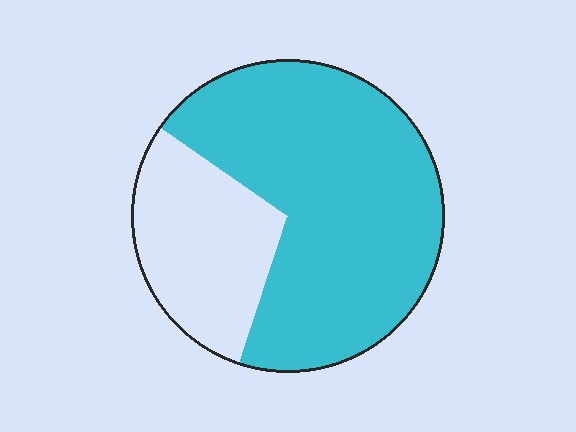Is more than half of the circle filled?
Yes.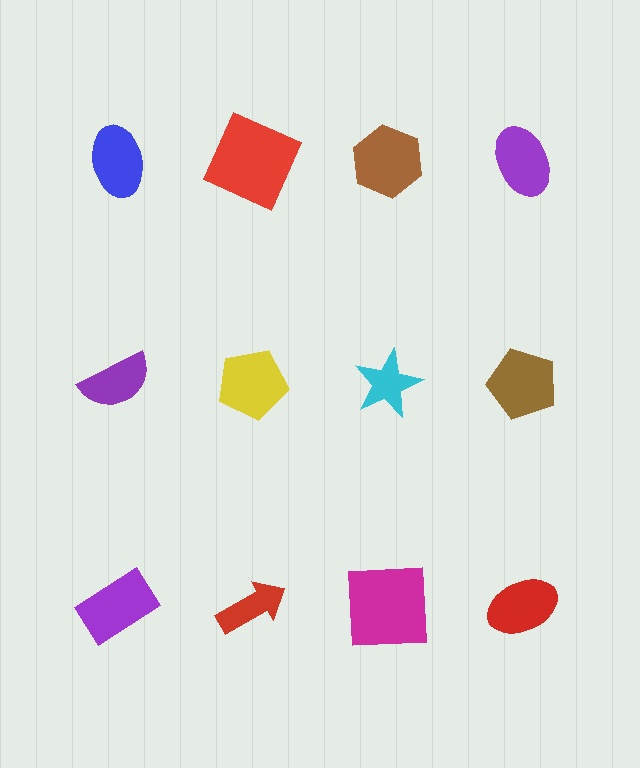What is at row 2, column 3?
A cyan star.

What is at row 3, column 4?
A red ellipse.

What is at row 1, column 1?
A blue ellipse.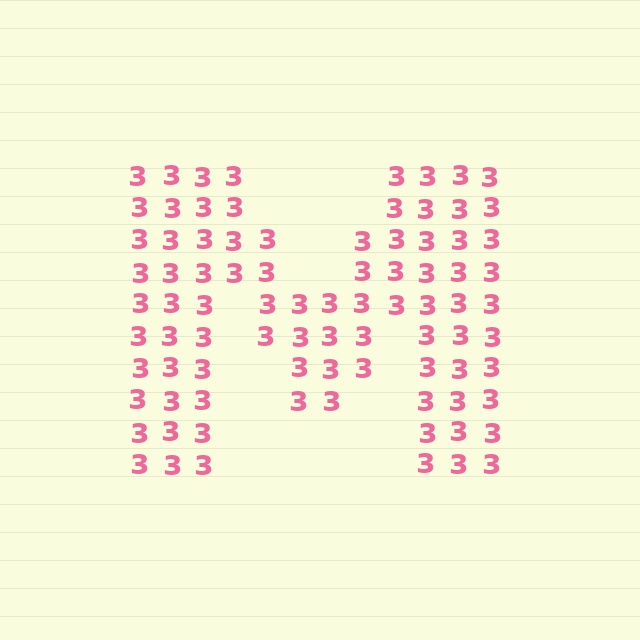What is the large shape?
The large shape is the letter M.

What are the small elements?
The small elements are digit 3's.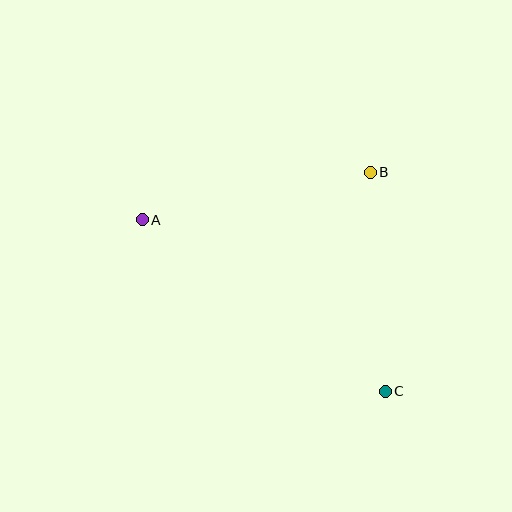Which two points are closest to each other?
Points B and C are closest to each other.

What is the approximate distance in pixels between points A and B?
The distance between A and B is approximately 233 pixels.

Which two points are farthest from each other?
Points A and C are farthest from each other.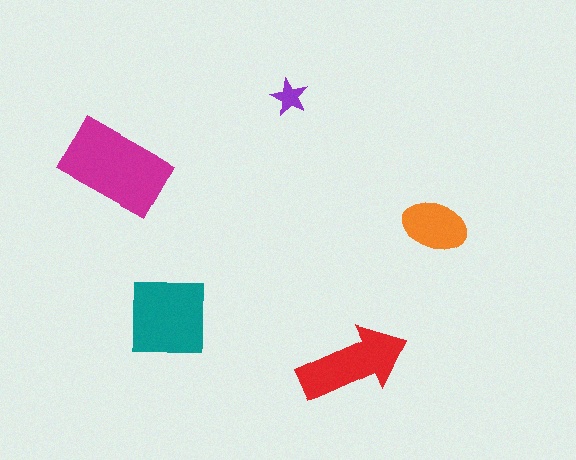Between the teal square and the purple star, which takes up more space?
The teal square.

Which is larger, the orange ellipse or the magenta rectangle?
The magenta rectangle.